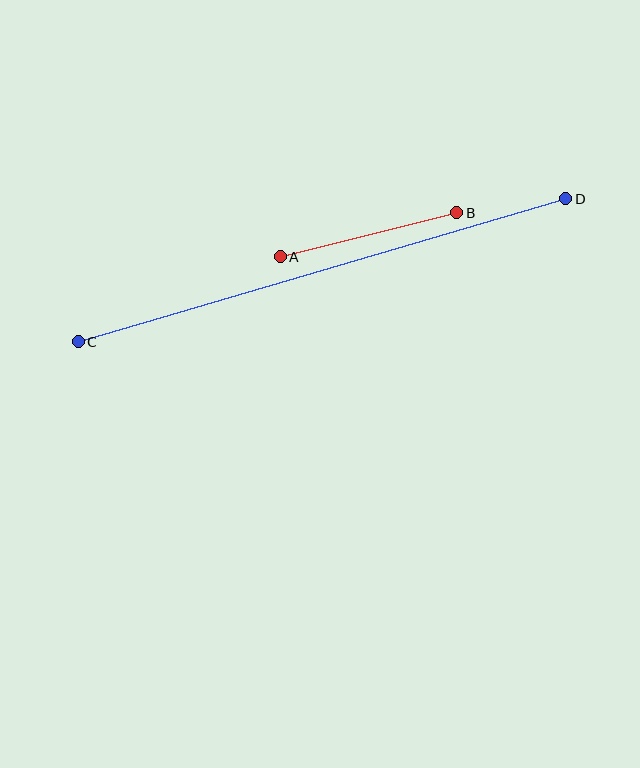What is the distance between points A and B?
The distance is approximately 182 pixels.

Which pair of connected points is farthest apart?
Points C and D are farthest apart.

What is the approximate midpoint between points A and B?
The midpoint is at approximately (369, 235) pixels.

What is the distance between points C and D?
The distance is approximately 508 pixels.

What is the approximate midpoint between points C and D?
The midpoint is at approximately (322, 270) pixels.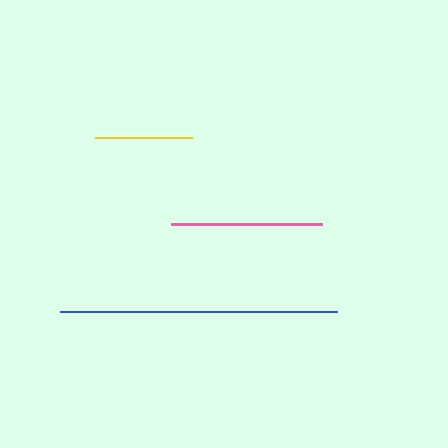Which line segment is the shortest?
The yellow line is the shortest at approximately 97 pixels.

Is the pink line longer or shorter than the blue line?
The blue line is longer than the pink line.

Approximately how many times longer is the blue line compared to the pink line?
The blue line is approximately 1.8 times the length of the pink line.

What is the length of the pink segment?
The pink segment is approximately 152 pixels long.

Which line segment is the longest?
The blue line is the longest at approximately 277 pixels.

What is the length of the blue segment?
The blue segment is approximately 277 pixels long.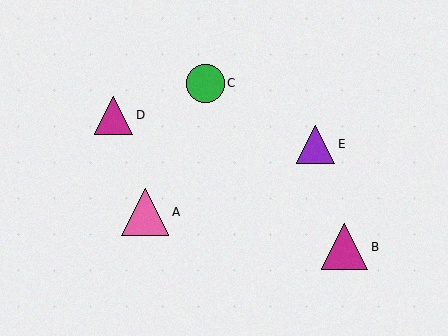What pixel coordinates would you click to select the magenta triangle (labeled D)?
Click at (114, 115) to select the magenta triangle D.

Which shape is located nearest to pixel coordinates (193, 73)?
The green circle (labeled C) at (205, 83) is nearest to that location.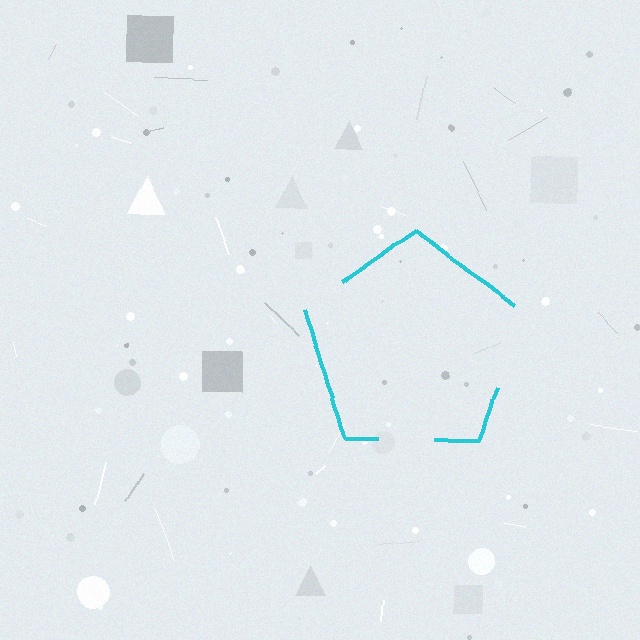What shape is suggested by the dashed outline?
The dashed outline suggests a pentagon.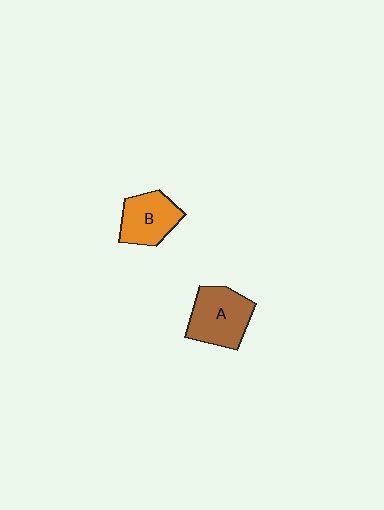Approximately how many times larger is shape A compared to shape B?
Approximately 1.2 times.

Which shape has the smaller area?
Shape B (orange).